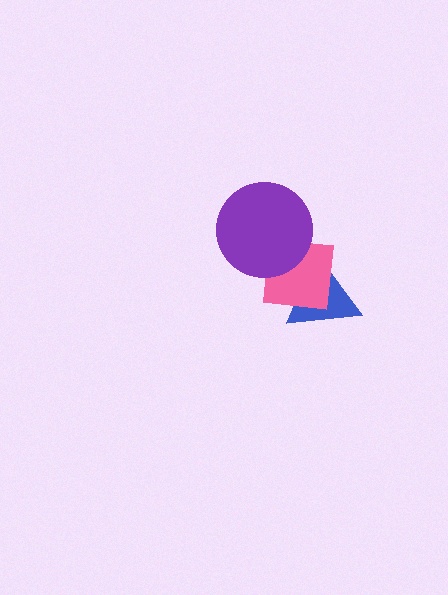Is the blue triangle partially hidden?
Yes, it is partially covered by another shape.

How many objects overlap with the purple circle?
1 object overlaps with the purple circle.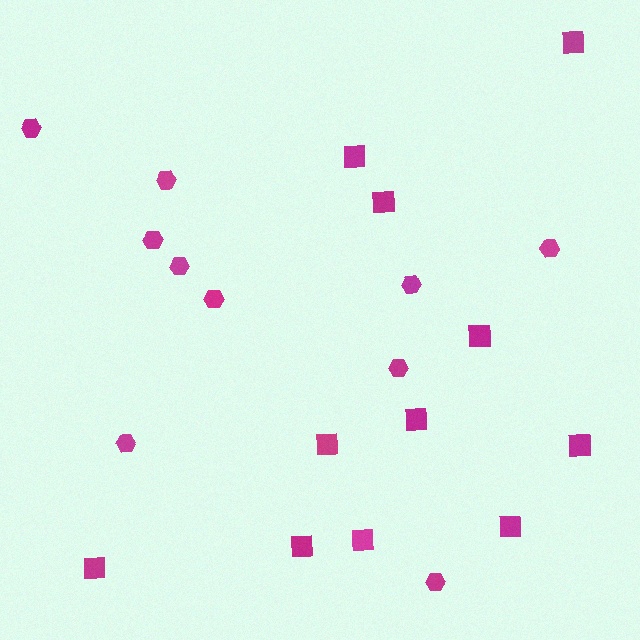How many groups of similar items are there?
There are 2 groups: one group of hexagons (10) and one group of squares (11).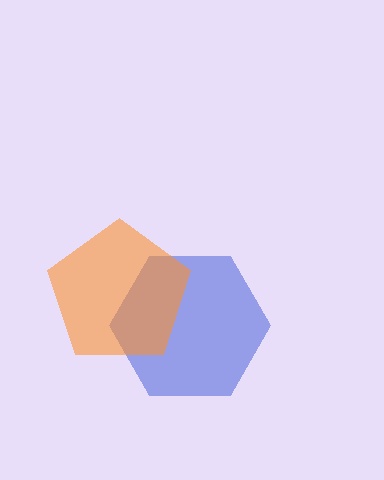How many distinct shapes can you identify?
There are 2 distinct shapes: a blue hexagon, an orange pentagon.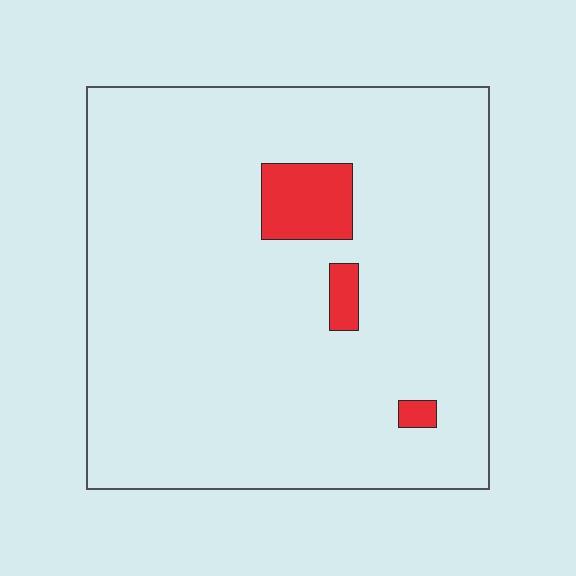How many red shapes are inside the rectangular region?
3.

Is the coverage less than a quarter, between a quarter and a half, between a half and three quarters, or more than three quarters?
Less than a quarter.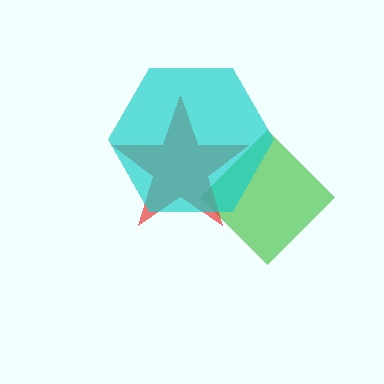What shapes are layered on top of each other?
The layered shapes are: a green diamond, a red star, a cyan hexagon.